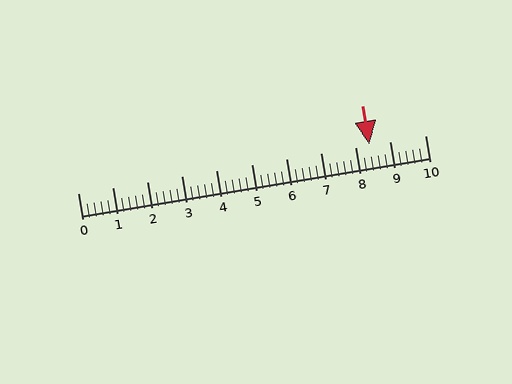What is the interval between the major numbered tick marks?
The major tick marks are spaced 1 units apart.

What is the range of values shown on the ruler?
The ruler shows values from 0 to 10.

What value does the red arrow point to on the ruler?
The red arrow points to approximately 8.4.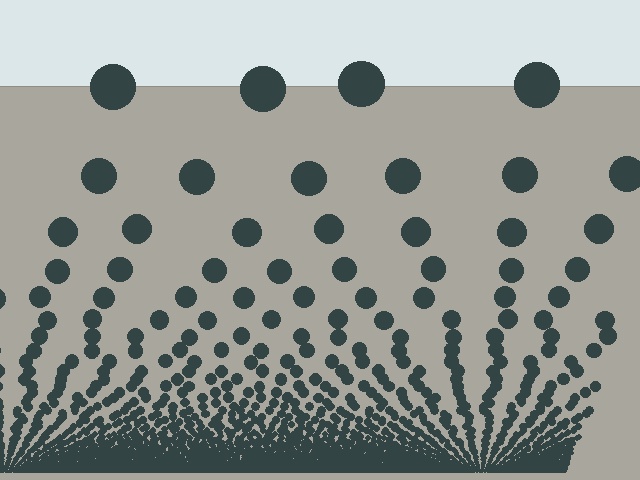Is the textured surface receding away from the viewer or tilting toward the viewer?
The surface appears to tilt toward the viewer. Texture elements get larger and sparser toward the top.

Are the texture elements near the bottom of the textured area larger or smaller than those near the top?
Smaller. The gradient is inverted — elements near the bottom are smaller and denser.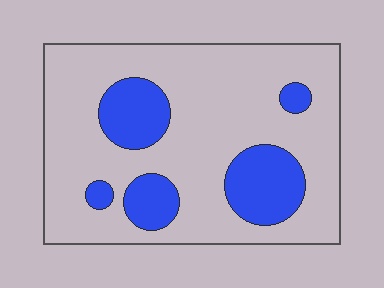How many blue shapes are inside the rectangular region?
5.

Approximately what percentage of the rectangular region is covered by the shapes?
Approximately 20%.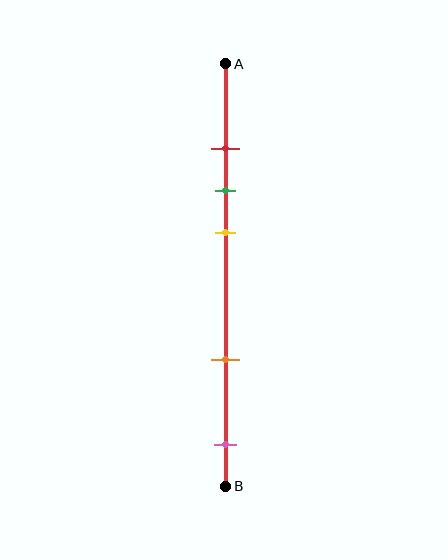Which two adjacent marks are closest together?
The red and green marks are the closest adjacent pair.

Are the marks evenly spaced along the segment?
No, the marks are not evenly spaced.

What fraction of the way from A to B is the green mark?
The green mark is approximately 30% (0.3) of the way from A to B.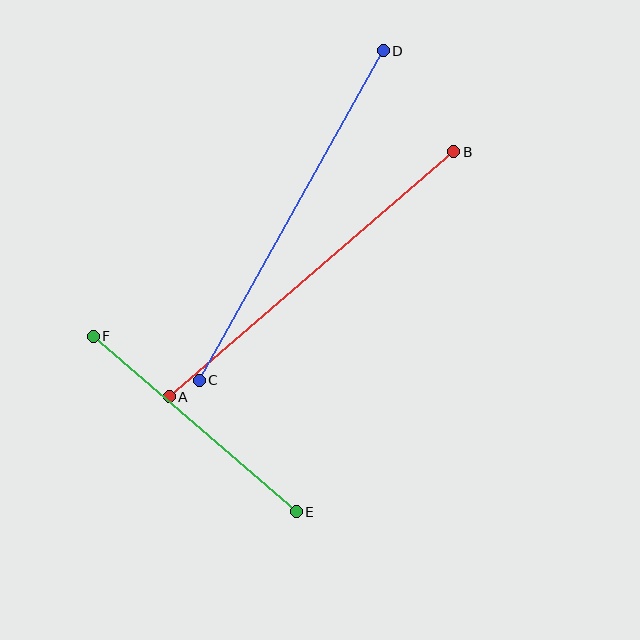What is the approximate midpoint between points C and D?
The midpoint is at approximately (291, 215) pixels.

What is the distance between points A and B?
The distance is approximately 376 pixels.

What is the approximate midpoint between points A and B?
The midpoint is at approximately (312, 274) pixels.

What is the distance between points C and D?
The distance is approximately 378 pixels.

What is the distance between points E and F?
The distance is approximately 269 pixels.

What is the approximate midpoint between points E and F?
The midpoint is at approximately (195, 424) pixels.